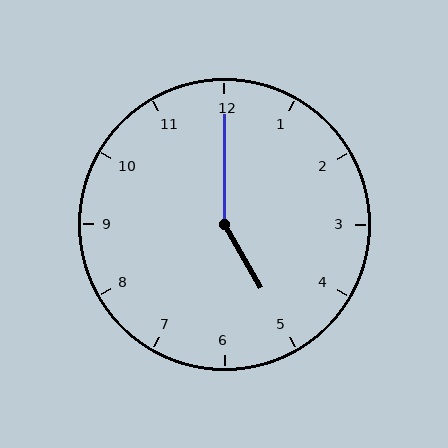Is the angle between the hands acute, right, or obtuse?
It is obtuse.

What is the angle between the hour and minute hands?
Approximately 150 degrees.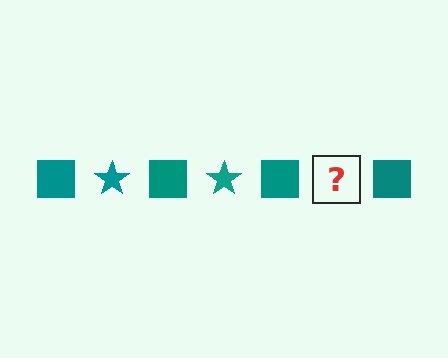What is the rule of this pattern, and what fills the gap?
The rule is that the pattern cycles through square, star shapes in teal. The gap should be filled with a teal star.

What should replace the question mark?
The question mark should be replaced with a teal star.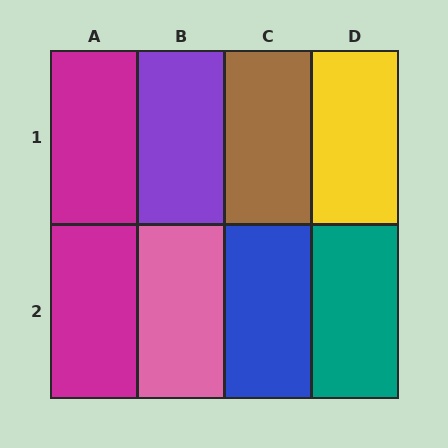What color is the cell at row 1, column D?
Yellow.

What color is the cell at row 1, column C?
Brown.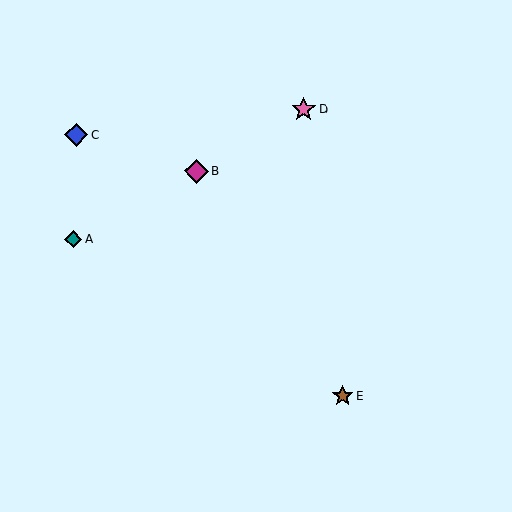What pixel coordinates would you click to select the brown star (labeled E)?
Click at (343, 396) to select the brown star E.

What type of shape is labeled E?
Shape E is a brown star.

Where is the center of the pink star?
The center of the pink star is at (304, 110).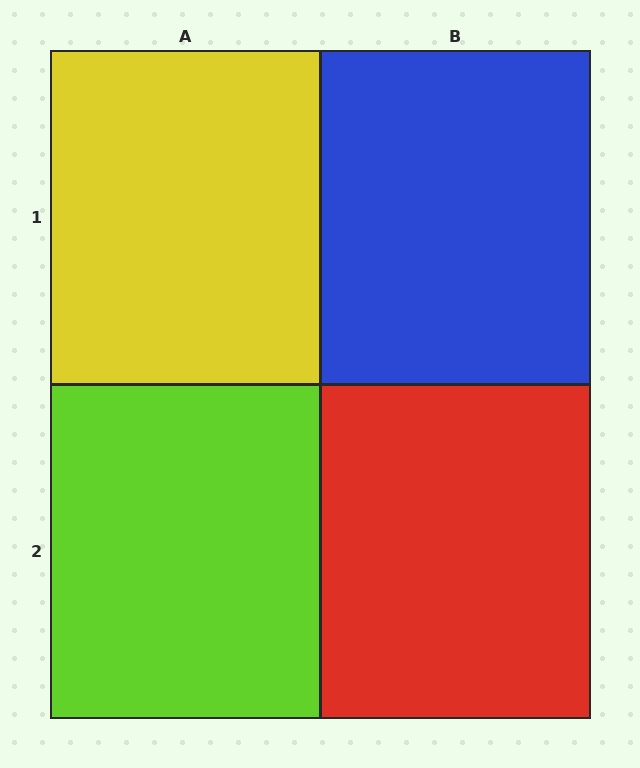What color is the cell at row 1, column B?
Blue.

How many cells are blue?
1 cell is blue.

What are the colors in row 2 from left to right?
Lime, red.